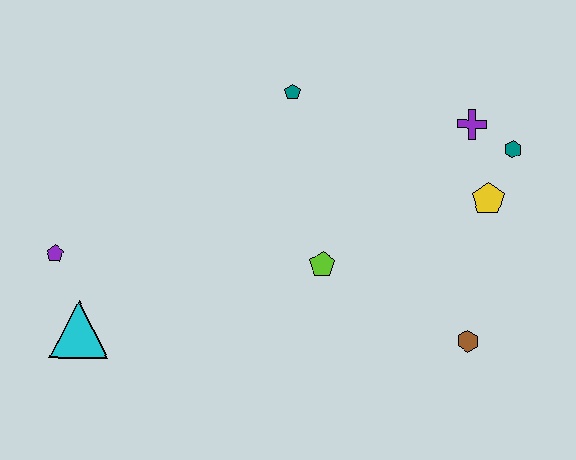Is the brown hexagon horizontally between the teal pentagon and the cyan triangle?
No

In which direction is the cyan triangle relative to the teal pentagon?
The cyan triangle is below the teal pentagon.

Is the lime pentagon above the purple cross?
No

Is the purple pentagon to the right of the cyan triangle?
No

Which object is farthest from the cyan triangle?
The teal hexagon is farthest from the cyan triangle.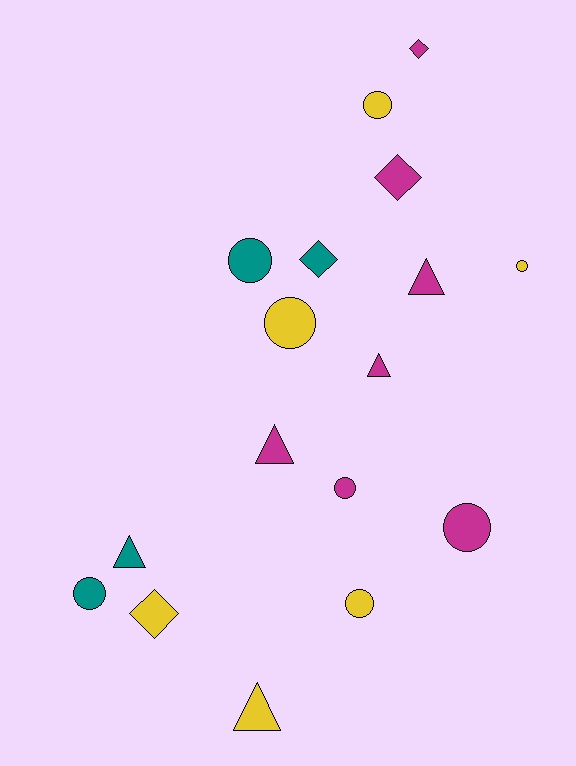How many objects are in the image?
There are 17 objects.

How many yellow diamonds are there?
There is 1 yellow diamond.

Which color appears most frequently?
Magenta, with 7 objects.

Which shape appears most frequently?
Circle, with 8 objects.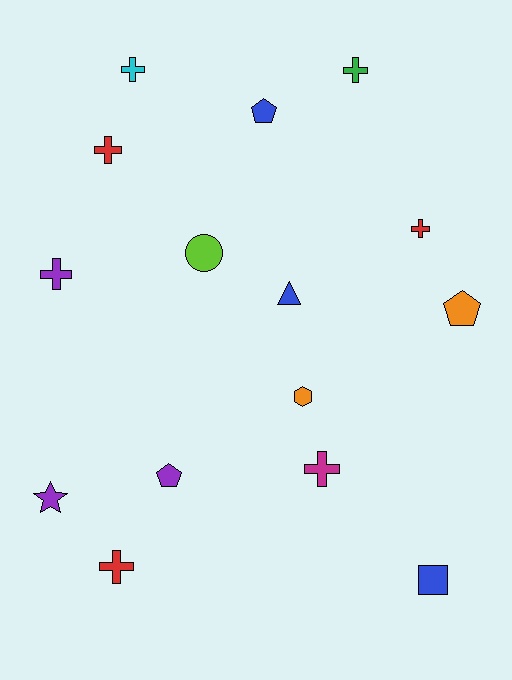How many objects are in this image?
There are 15 objects.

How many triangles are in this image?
There is 1 triangle.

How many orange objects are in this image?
There are 2 orange objects.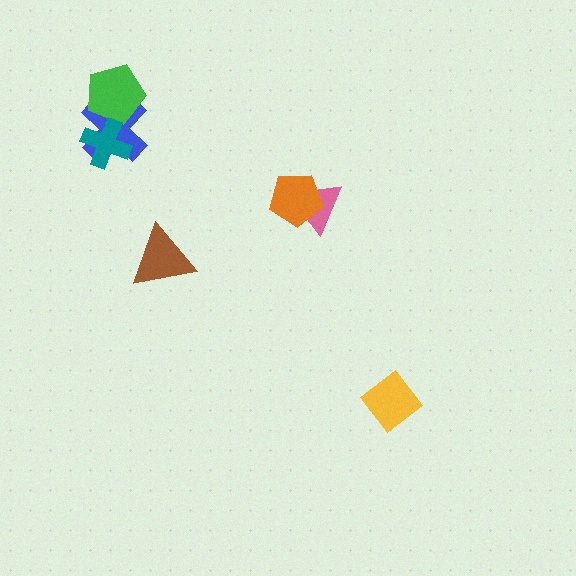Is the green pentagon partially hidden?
Yes, it is partially covered by another shape.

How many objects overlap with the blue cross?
2 objects overlap with the blue cross.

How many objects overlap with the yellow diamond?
0 objects overlap with the yellow diamond.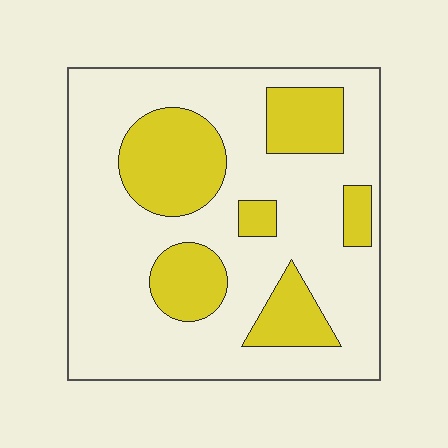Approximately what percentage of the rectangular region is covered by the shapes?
Approximately 30%.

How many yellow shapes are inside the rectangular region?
6.